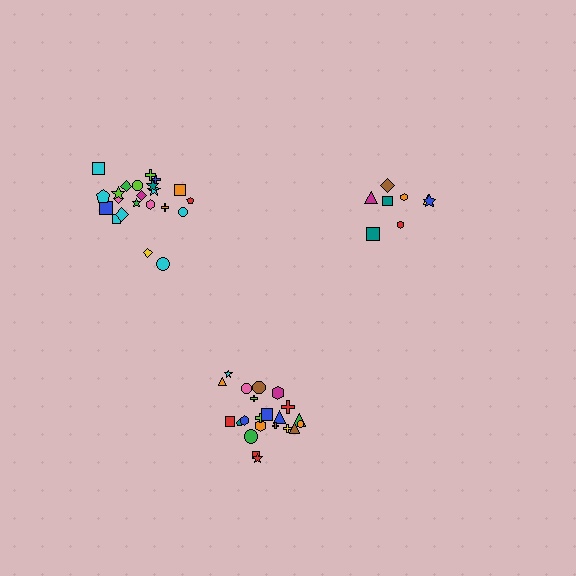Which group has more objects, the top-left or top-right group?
The top-left group.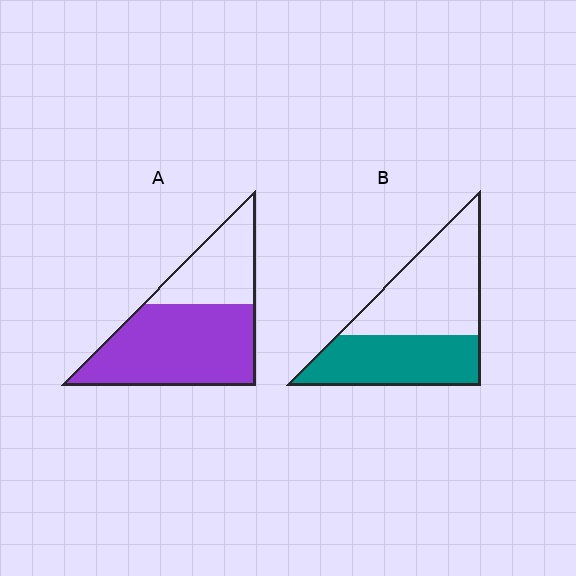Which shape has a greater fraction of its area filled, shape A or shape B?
Shape A.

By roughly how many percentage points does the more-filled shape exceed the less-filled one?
By roughly 20 percentage points (A over B).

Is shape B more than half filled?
No.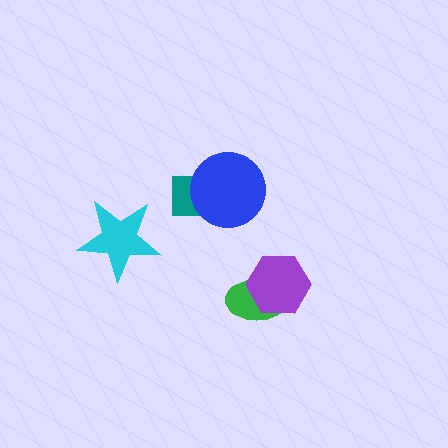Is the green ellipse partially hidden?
Yes, it is partially covered by another shape.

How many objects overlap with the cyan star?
0 objects overlap with the cyan star.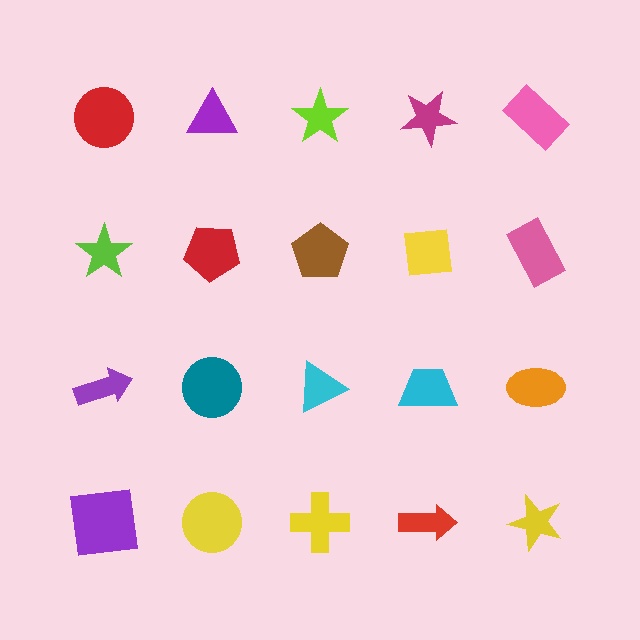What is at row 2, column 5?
A pink rectangle.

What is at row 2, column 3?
A brown pentagon.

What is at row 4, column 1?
A purple square.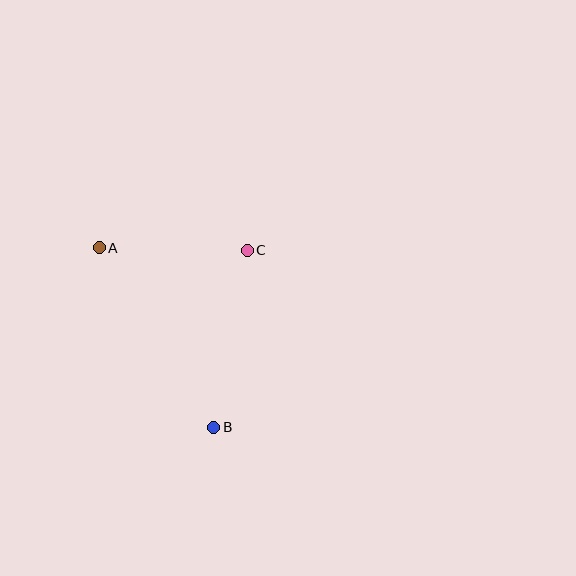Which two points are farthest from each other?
Points A and B are farthest from each other.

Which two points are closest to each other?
Points A and C are closest to each other.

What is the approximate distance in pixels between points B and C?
The distance between B and C is approximately 180 pixels.